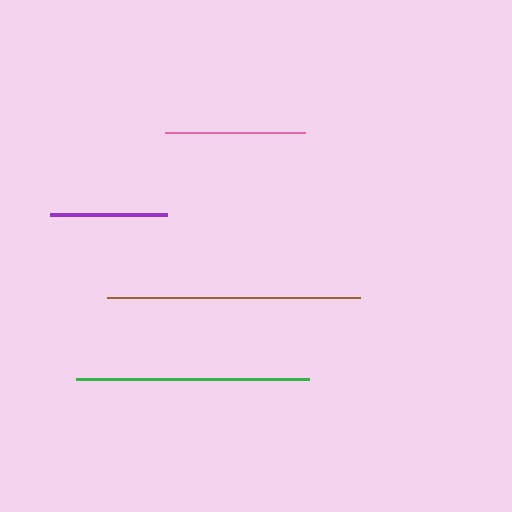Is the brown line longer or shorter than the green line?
The brown line is longer than the green line.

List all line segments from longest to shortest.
From longest to shortest: brown, green, pink, purple.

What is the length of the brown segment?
The brown segment is approximately 253 pixels long.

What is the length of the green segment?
The green segment is approximately 232 pixels long.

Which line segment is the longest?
The brown line is the longest at approximately 253 pixels.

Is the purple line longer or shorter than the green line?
The green line is longer than the purple line.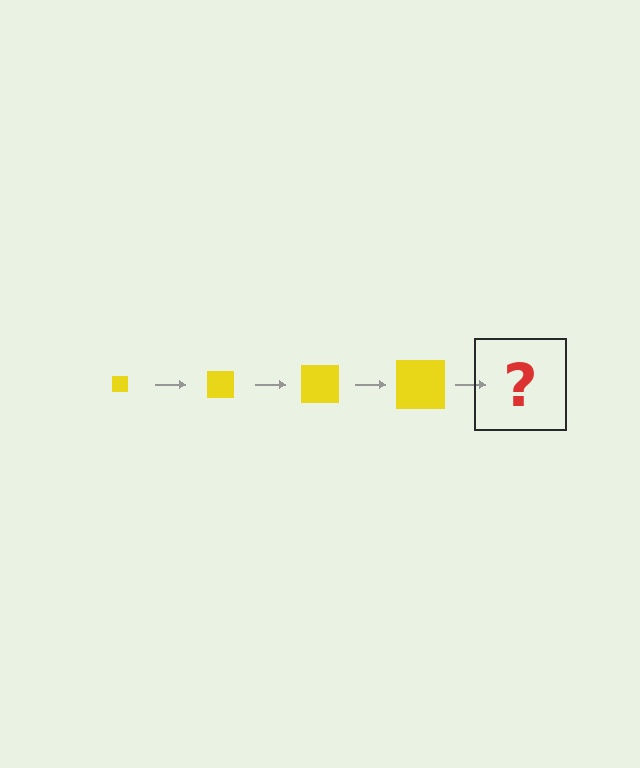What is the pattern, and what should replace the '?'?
The pattern is that the square gets progressively larger each step. The '?' should be a yellow square, larger than the previous one.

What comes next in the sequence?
The next element should be a yellow square, larger than the previous one.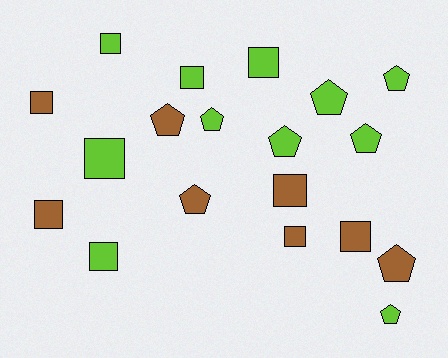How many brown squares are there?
There are 5 brown squares.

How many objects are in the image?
There are 19 objects.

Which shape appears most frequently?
Square, with 10 objects.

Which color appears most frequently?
Lime, with 11 objects.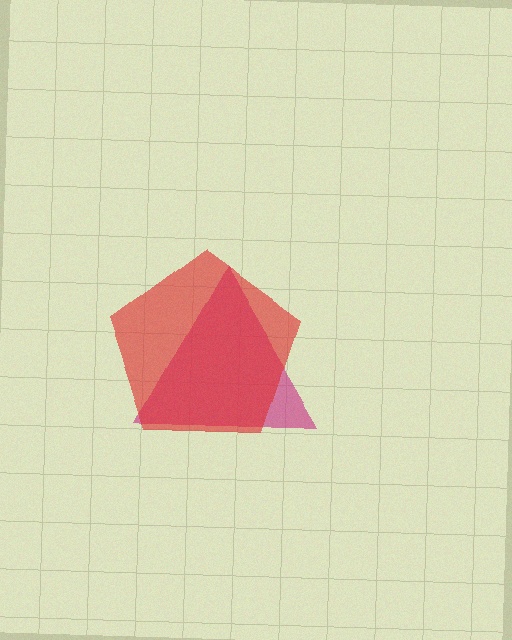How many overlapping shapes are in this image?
There are 2 overlapping shapes in the image.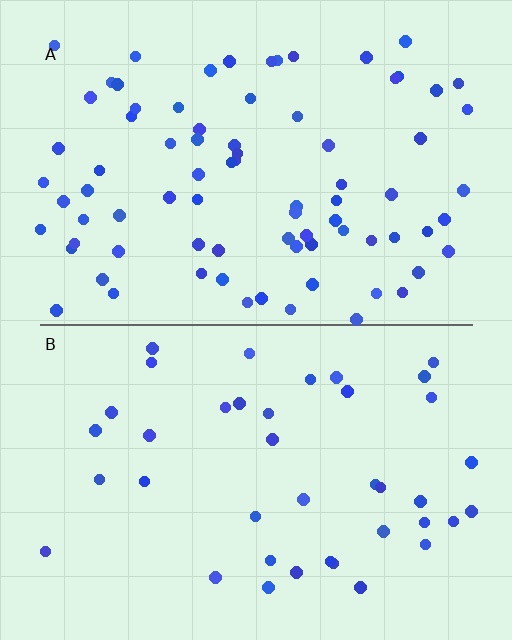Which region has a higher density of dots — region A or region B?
A (the top).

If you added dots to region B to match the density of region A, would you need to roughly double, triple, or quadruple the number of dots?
Approximately double.